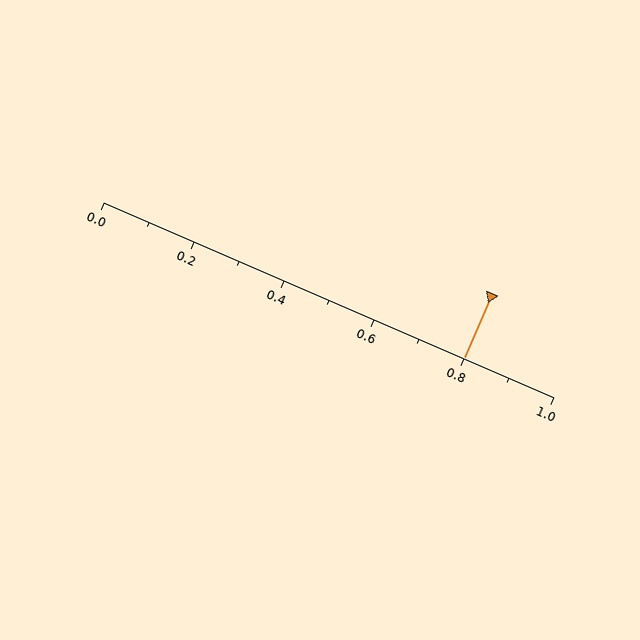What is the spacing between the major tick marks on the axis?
The major ticks are spaced 0.2 apart.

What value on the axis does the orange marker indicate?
The marker indicates approximately 0.8.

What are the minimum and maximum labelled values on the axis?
The axis runs from 0.0 to 1.0.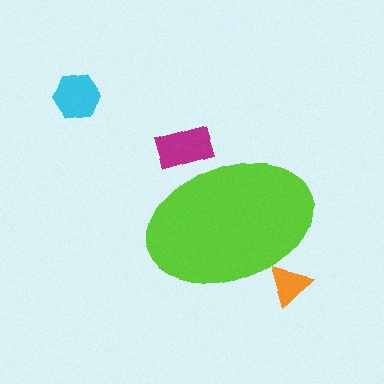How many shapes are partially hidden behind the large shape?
2 shapes are partially hidden.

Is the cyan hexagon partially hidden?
No, the cyan hexagon is fully visible.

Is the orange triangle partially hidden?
Yes, the orange triangle is partially hidden behind the lime ellipse.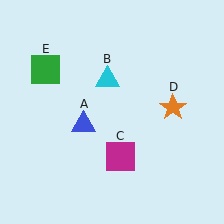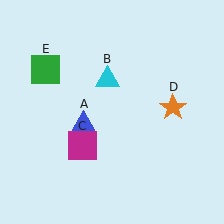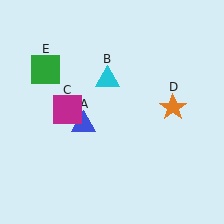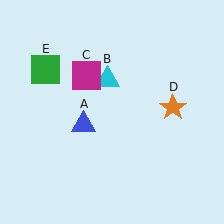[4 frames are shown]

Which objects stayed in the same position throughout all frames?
Blue triangle (object A) and cyan triangle (object B) and orange star (object D) and green square (object E) remained stationary.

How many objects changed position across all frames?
1 object changed position: magenta square (object C).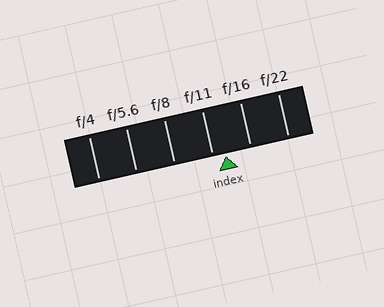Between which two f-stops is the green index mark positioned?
The index mark is between f/11 and f/16.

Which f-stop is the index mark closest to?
The index mark is closest to f/11.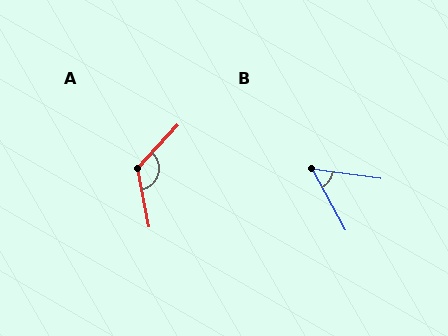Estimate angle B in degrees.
Approximately 54 degrees.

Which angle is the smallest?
B, at approximately 54 degrees.